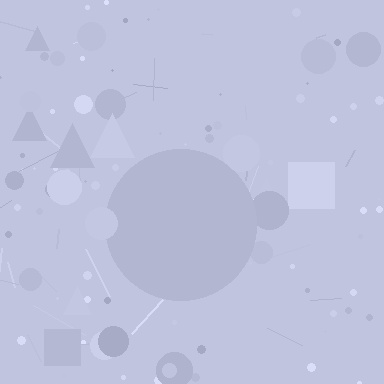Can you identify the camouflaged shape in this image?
The camouflaged shape is a circle.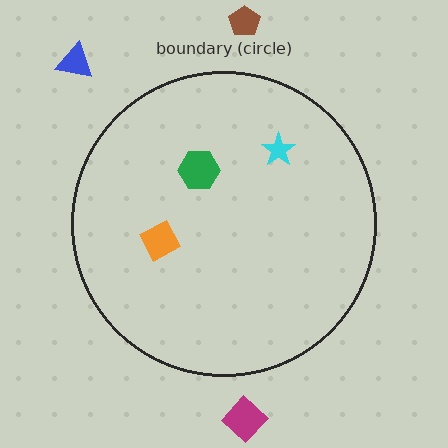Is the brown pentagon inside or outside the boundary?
Outside.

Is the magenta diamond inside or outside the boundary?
Outside.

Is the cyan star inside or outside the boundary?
Inside.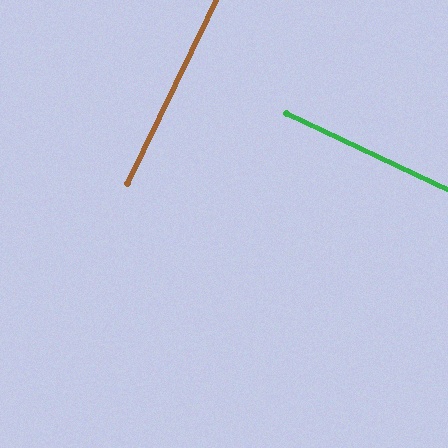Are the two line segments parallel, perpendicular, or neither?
Perpendicular — they meet at approximately 89°.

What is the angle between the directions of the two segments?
Approximately 89 degrees.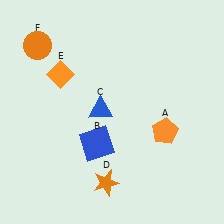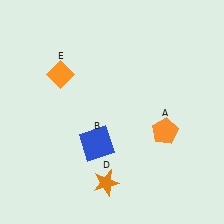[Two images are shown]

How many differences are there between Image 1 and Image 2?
There are 2 differences between the two images.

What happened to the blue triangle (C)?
The blue triangle (C) was removed in Image 2. It was in the top-left area of Image 1.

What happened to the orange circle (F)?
The orange circle (F) was removed in Image 2. It was in the top-left area of Image 1.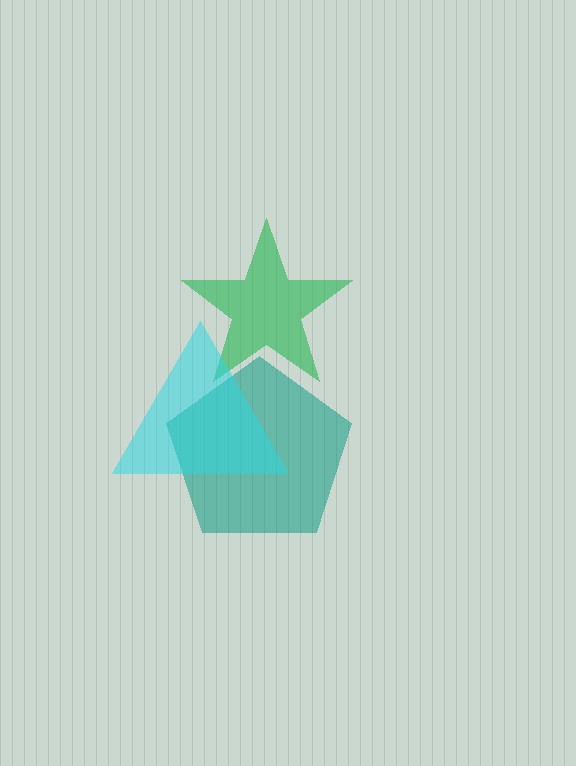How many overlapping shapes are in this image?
There are 3 overlapping shapes in the image.